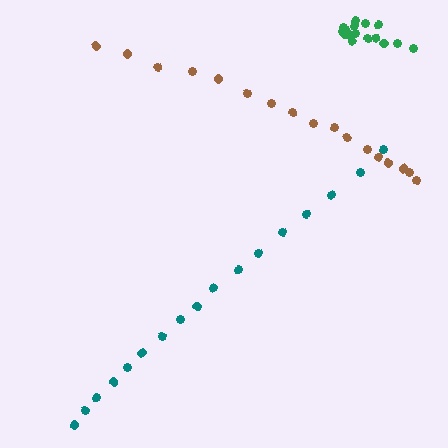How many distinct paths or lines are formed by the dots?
There are 3 distinct paths.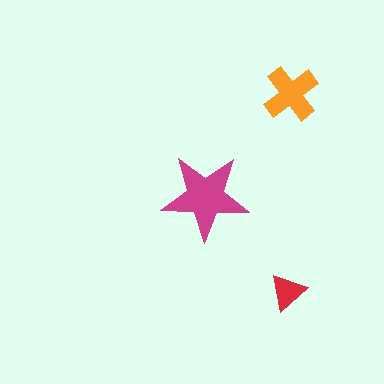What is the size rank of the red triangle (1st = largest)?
3rd.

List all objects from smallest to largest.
The red triangle, the orange cross, the magenta star.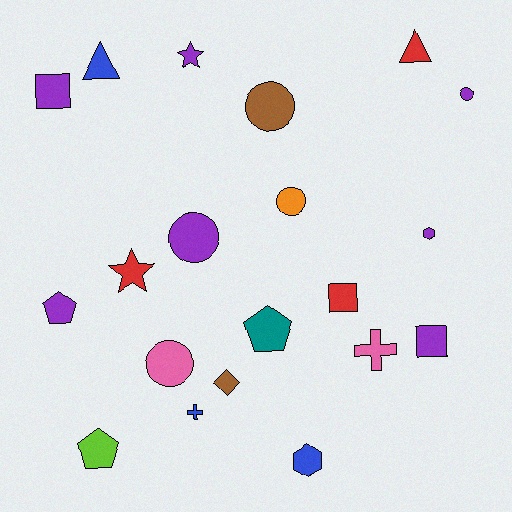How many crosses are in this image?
There are 2 crosses.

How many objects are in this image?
There are 20 objects.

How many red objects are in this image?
There are 3 red objects.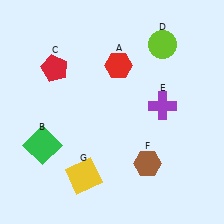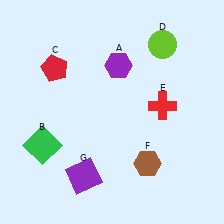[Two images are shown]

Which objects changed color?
A changed from red to purple. E changed from purple to red. G changed from yellow to purple.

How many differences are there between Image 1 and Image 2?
There are 3 differences between the two images.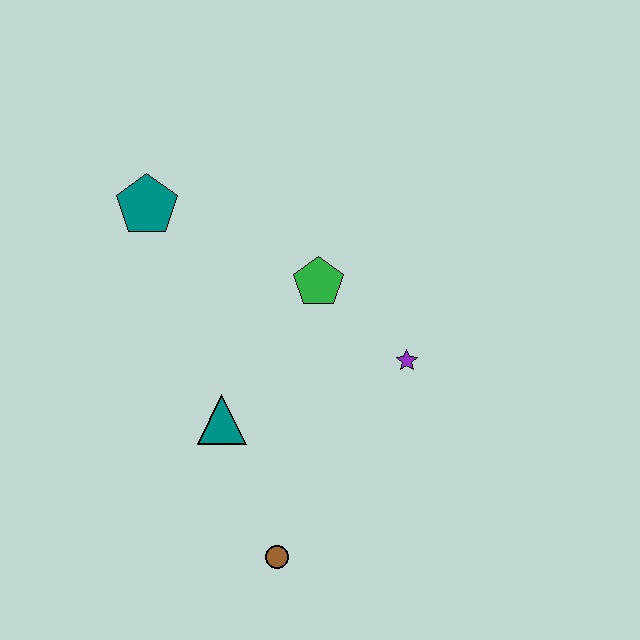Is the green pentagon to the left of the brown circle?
No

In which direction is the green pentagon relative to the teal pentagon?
The green pentagon is to the right of the teal pentagon.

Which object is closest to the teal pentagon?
The green pentagon is closest to the teal pentagon.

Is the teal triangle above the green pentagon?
No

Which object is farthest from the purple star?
The teal pentagon is farthest from the purple star.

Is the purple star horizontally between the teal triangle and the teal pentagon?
No